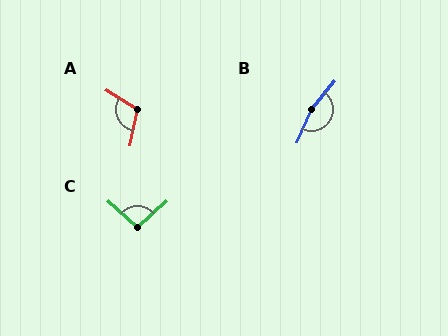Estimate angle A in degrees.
Approximately 110 degrees.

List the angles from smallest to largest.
C (97°), A (110°), B (165°).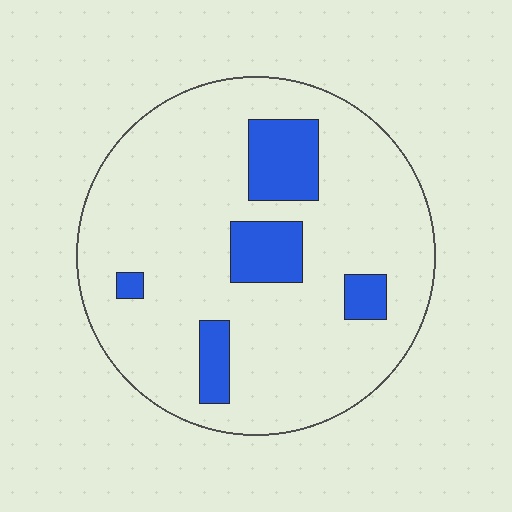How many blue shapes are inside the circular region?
5.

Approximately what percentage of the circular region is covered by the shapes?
Approximately 15%.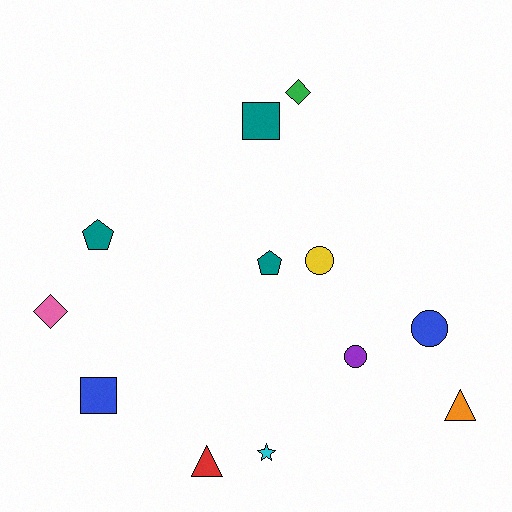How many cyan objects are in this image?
There is 1 cyan object.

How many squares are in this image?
There are 2 squares.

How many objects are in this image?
There are 12 objects.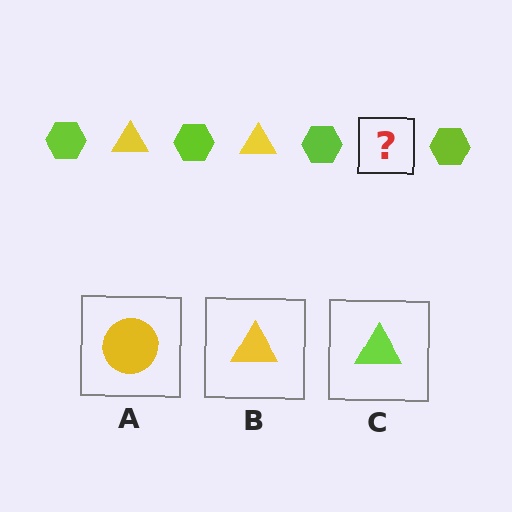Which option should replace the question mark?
Option B.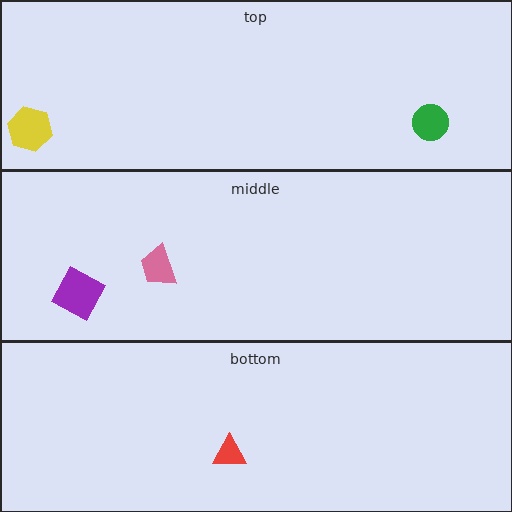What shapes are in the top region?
The yellow hexagon, the green circle.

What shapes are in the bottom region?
The red triangle.